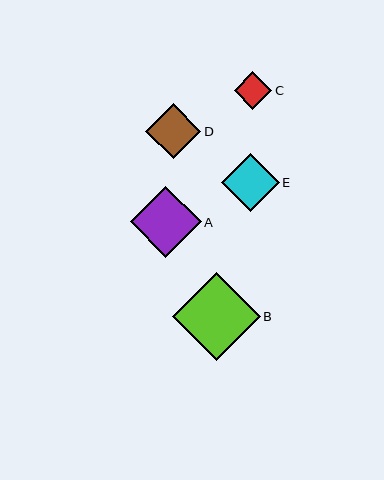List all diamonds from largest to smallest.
From largest to smallest: B, A, E, D, C.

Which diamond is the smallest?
Diamond C is the smallest with a size of approximately 38 pixels.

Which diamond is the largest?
Diamond B is the largest with a size of approximately 88 pixels.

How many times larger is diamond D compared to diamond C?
Diamond D is approximately 1.5 times the size of diamond C.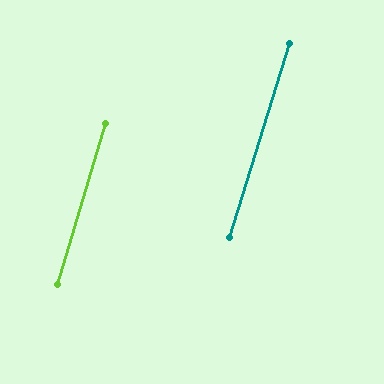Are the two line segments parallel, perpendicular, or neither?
Parallel — their directions differ by only 0.7°.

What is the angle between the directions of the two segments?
Approximately 1 degree.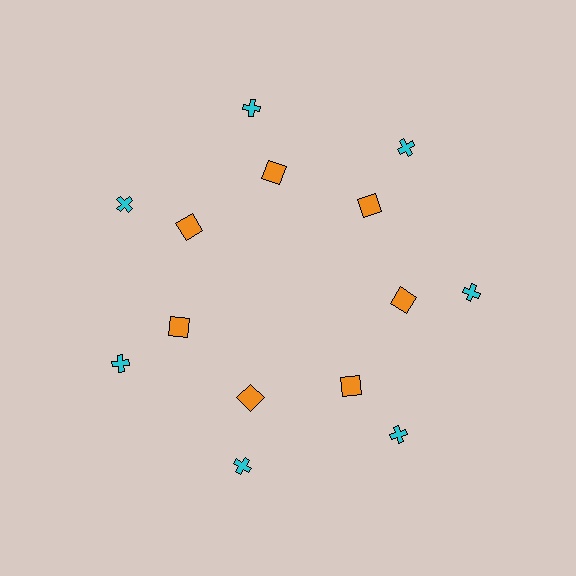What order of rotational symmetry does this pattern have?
This pattern has 7-fold rotational symmetry.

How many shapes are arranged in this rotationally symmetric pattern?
There are 14 shapes, arranged in 7 groups of 2.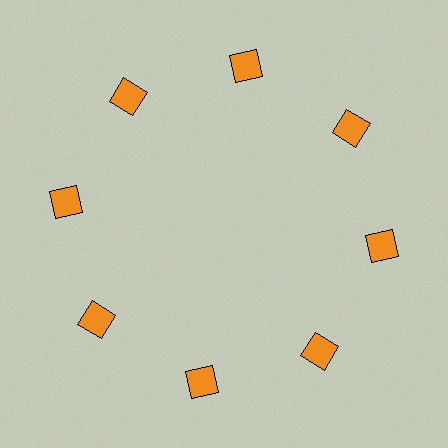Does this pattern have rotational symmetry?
Yes, this pattern has 8-fold rotational symmetry. It looks the same after rotating 45 degrees around the center.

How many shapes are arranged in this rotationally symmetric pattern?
There are 8 shapes, arranged in 8 groups of 1.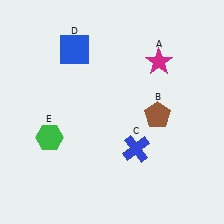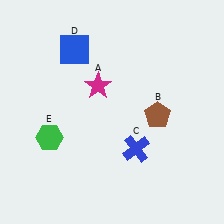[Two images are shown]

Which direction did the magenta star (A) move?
The magenta star (A) moved left.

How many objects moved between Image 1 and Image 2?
1 object moved between the two images.